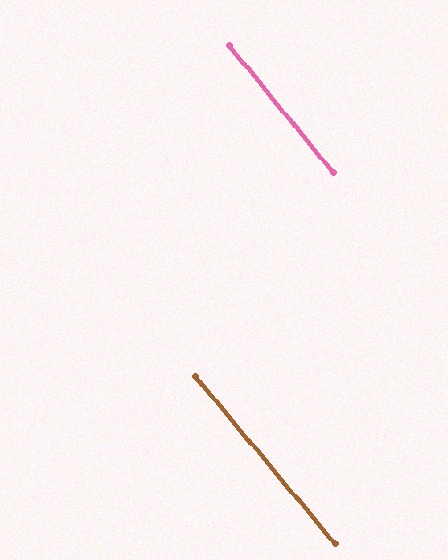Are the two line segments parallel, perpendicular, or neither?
Parallel — their directions differ by only 0.5°.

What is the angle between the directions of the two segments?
Approximately 1 degree.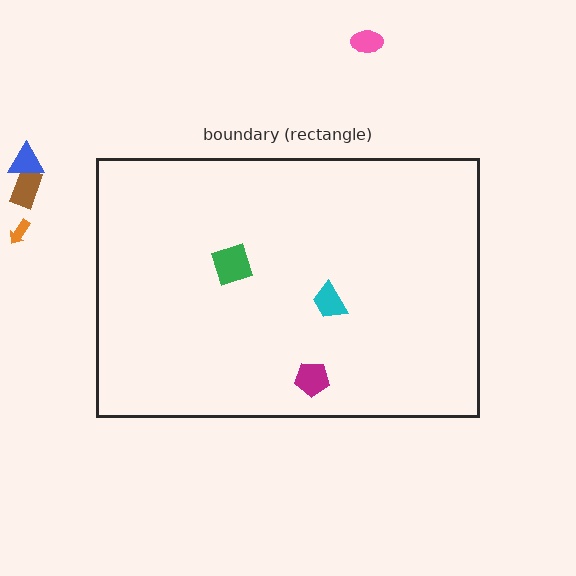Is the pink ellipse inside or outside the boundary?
Outside.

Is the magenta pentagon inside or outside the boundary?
Inside.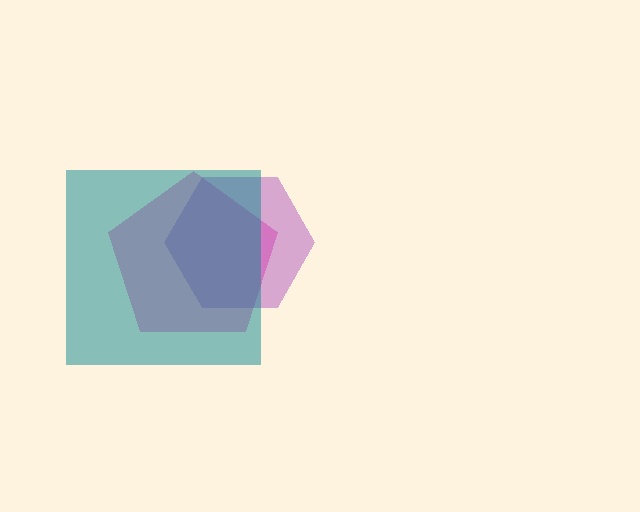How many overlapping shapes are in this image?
There are 3 overlapping shapes in the image.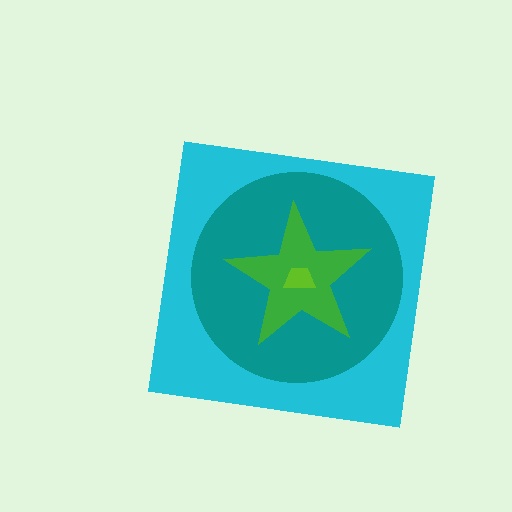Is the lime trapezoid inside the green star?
Yes.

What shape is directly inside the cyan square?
The teal circle.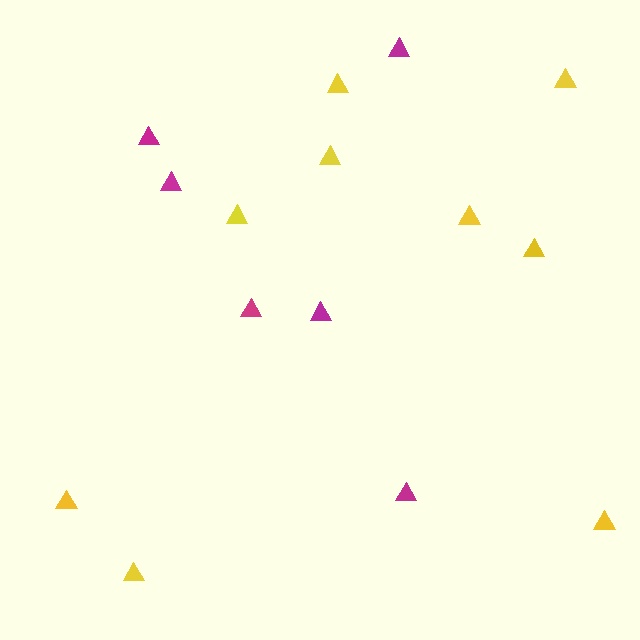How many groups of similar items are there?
There are 2 groups: one group of magenta triangles (6) and one group of yellow triangles (9).